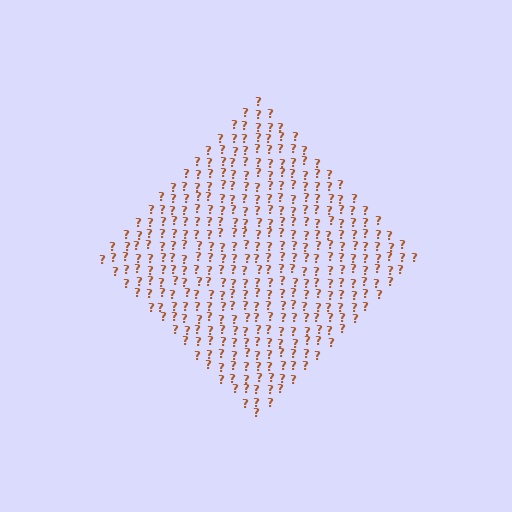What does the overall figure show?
The overall figure shows a diamond.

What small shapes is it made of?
It is made of small question marks.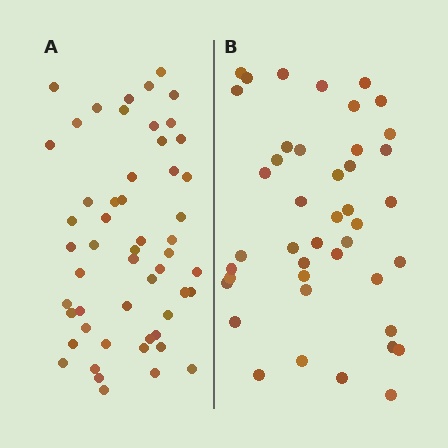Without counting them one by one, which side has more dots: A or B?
Region A (the left region) has more dots.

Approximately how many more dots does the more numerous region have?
Region A has roughly 10 or so more dots than region B.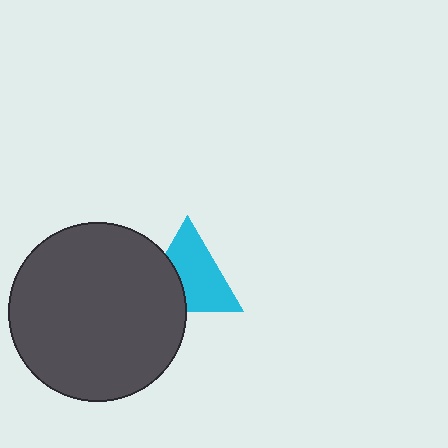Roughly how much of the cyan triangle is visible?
Most of it is visible (roughly 66%).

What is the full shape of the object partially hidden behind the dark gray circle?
The partially hidden object is a cyan triangle.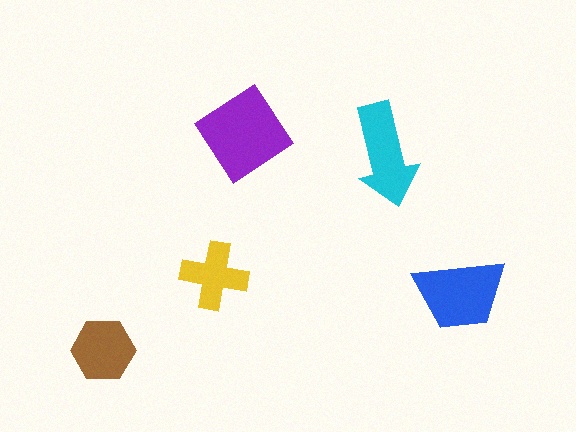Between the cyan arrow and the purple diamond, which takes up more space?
The purple diamond.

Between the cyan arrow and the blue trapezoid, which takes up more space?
The blue trapezoid.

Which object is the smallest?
The yellow cross.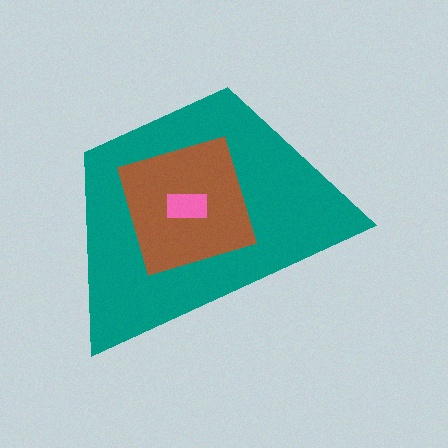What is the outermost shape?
The teal trapezoid.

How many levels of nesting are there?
3.